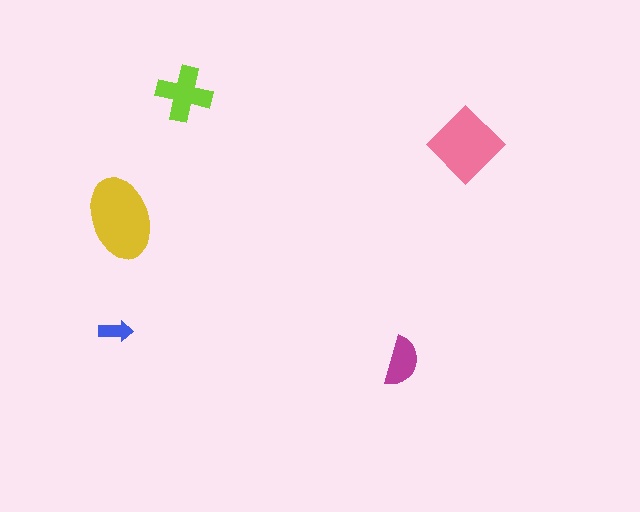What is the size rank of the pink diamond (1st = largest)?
2nd.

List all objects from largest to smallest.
The yellow ellipse, the pink diamond, the lime cross, the magenta semicircle, the blue arrow.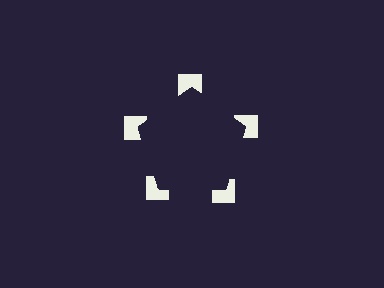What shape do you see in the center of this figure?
An illusory pentagon — its edges are inferred from the aligned wedge cuts in the notched squares, not physically drawn.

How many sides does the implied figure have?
5 sides.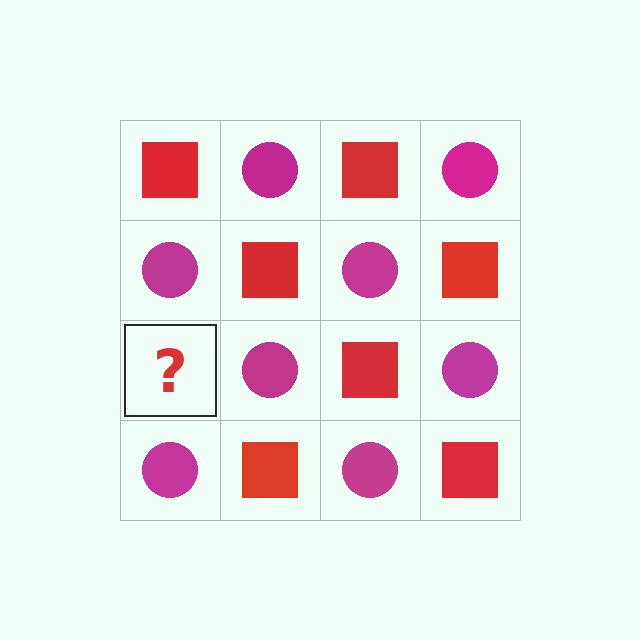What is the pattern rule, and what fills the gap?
The rule is that it alternates red square and magenta circle in a checkerboard pattern. The gap should be filled with a red square.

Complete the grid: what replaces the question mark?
The question mark should be replaced with a red square.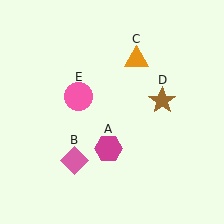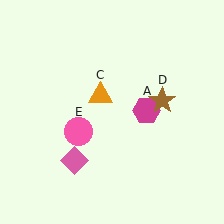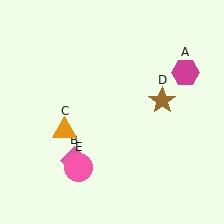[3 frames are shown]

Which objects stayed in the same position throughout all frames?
Pink diamond (object B) and brown star (object D) remained stationary.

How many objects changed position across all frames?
3 objects changed position: magenta hexagon (object A), orange triangle (object C), pink circle (object E).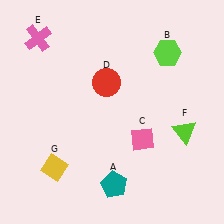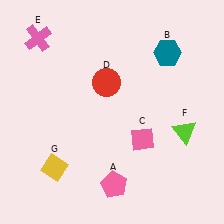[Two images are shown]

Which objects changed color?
A changed from teal to pink. B changed from lime to teal.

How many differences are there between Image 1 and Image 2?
There are 2 differences between the two images.